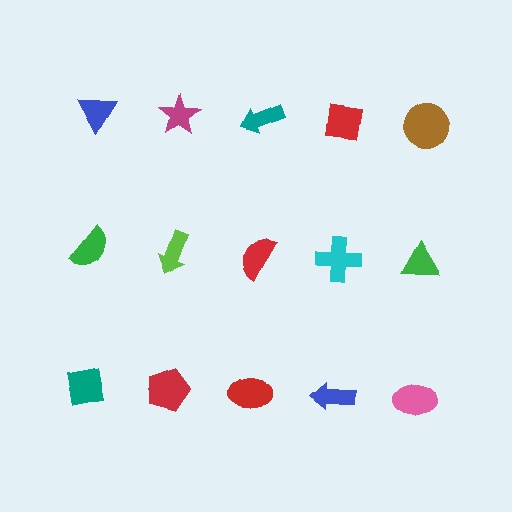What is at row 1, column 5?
A brown circle.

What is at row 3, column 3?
A red ellipse.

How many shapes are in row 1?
5 shapes.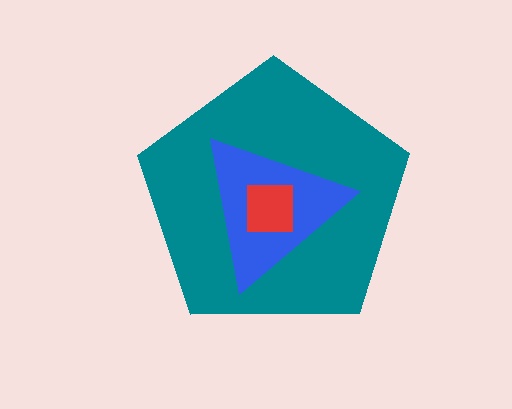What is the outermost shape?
The teal pentagon.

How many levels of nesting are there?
3.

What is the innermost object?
The red square.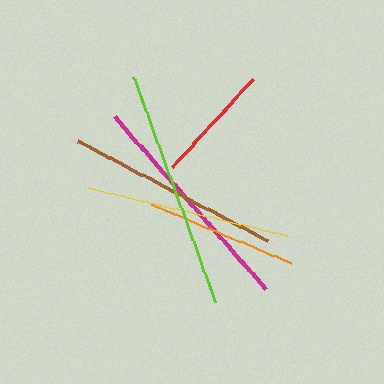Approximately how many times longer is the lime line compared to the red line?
The lime line is approximately 2.0 times the length of the red line.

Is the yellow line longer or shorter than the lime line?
The lime line is longer than the yellow line.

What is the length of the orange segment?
The orange segment is approximately 152 pixels long.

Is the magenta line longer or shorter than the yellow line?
The magenta line is longer than the yellow line.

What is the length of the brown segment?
The brown segment is approximately 214 pixels long.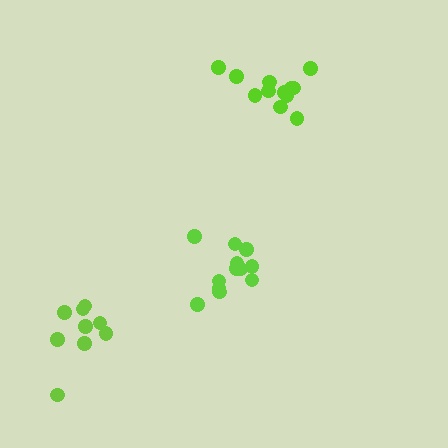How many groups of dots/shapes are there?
There are 3 groups.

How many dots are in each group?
Group 1: 12 dots, Group 2: 9 dots, Group 3: 12 dots (33 total).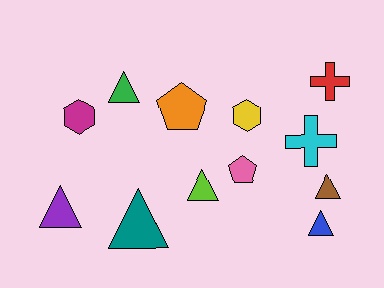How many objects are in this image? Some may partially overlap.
There are 12 objects.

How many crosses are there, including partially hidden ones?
There are 2 crosses.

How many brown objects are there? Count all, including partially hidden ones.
There is 1 brown object.